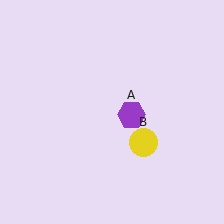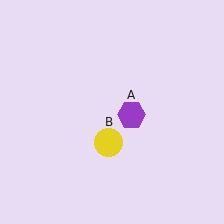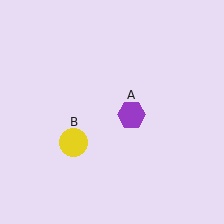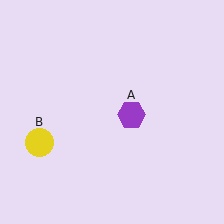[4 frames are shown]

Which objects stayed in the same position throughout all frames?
Purple hexagon (object A) remained stationary.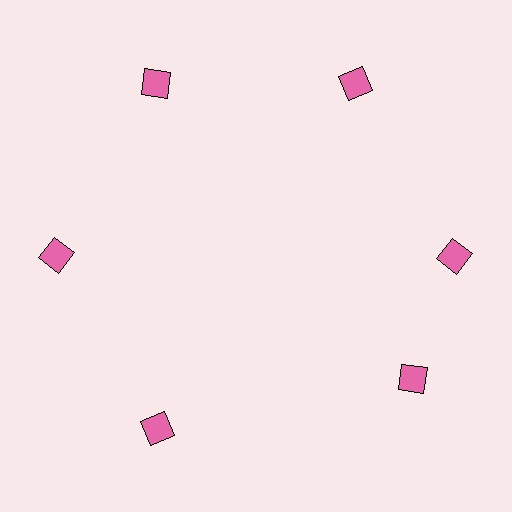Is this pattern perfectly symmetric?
No. The 6 pink squares are arranged in a ring, but one element near the 5 o'clock position is rotated out of alignment along the ring, breaking the 6-fold rotational symmetry.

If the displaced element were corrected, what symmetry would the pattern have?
It would have 6-fold rotational symmetry — the pattern would map onto itself every 60 degrees.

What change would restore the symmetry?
The symmetry would be restored by rotating it back into even spacing with its neighbors so that all 6 squares sit at equal angles and equal distance from the center.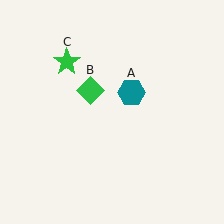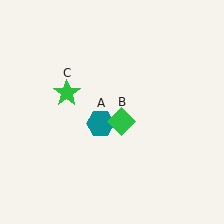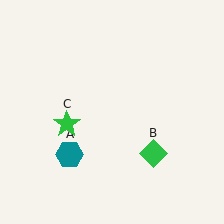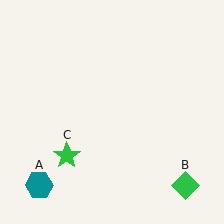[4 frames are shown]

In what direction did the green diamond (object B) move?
The green diamond (object B) moved down and to the right.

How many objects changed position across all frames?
3 objects changed position: teal hexagon (object A), green diamond (object B), green star (object C).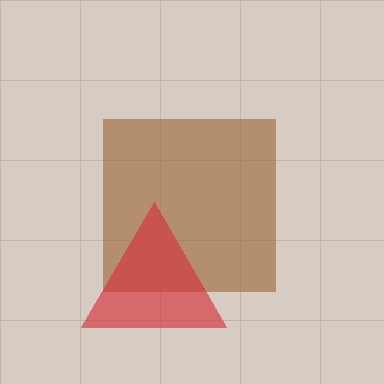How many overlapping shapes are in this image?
There are 2 overlapping shapes in the image.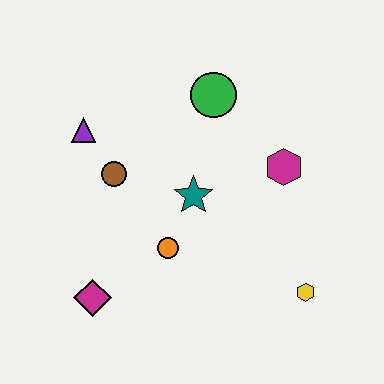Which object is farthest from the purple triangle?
The yellow hexagon is farthest from the purple triangle.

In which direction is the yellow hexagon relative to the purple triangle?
The yellow hexagon is to the right of the purple triangle.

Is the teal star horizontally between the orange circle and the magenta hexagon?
Yes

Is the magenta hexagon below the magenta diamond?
No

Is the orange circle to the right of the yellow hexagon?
No